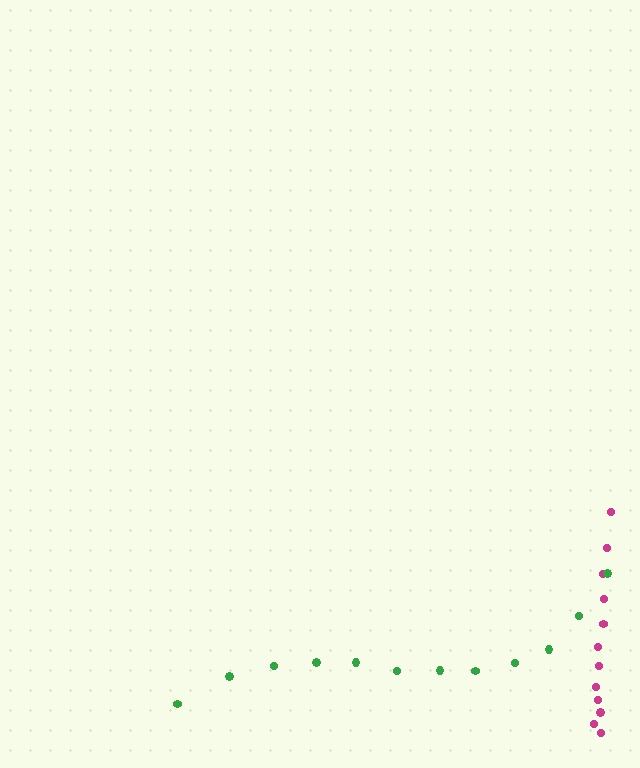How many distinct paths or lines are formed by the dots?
There are 2 distinct paths.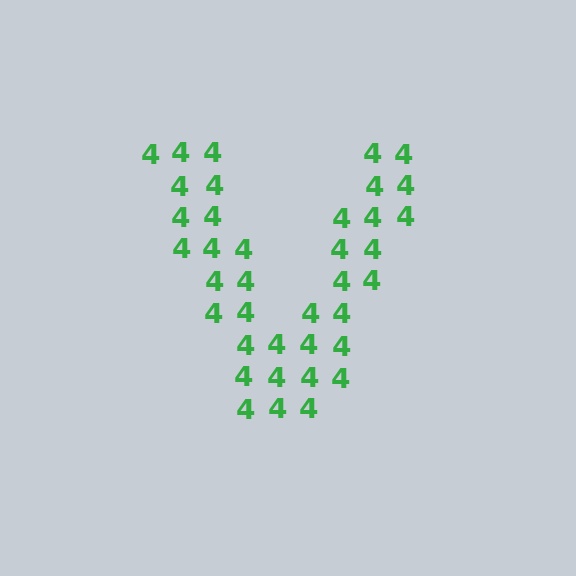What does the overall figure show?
The overall figure shows the letter V.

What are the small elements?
The small elements are digit 4's.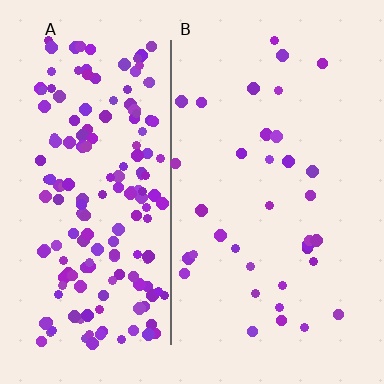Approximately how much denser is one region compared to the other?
Approximately 5.1× — region A over region B.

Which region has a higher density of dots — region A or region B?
A (the left).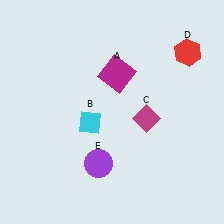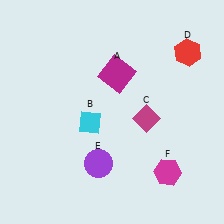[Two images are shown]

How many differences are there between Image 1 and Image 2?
There is 1 difference between the two images.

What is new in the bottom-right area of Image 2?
A magenta hexagon (F) was added in the bottom-right area of Image 2.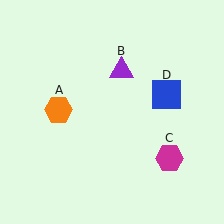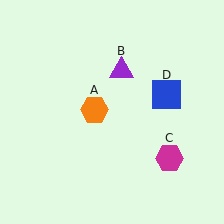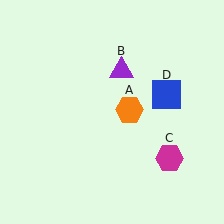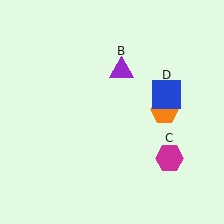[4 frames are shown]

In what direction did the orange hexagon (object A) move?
The orange hexagon (object A) moved right.